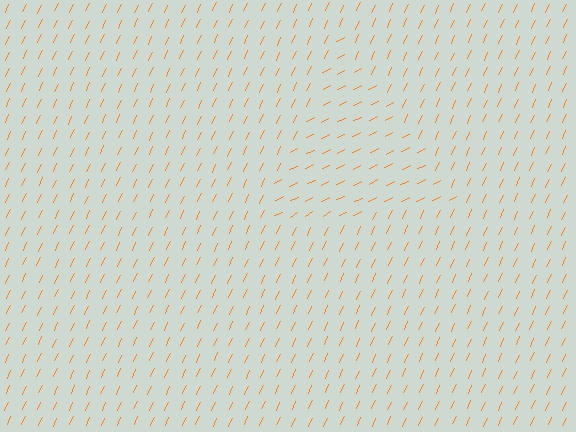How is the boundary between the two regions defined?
The boundary is defined purely by a change in line orientation (approximately 39 degrees difference). All lines are the same color and thickness.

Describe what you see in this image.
The image is filled with small orange line segments. A triangle region in the image has lines oriented differently from the surrounding lines, creating a visible texture boundary.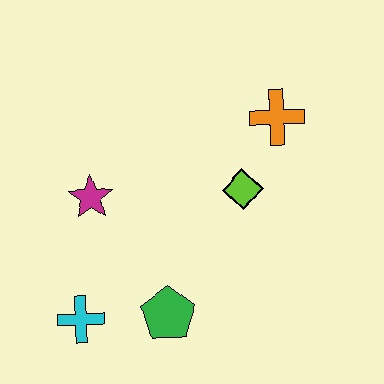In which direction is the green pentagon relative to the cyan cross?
The green pentagon is to the right of the cyan cross.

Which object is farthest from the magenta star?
The orange cross is farthest from the magenta star.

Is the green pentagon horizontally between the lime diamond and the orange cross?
No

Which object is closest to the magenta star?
The cyan cross is closest to the magenta star.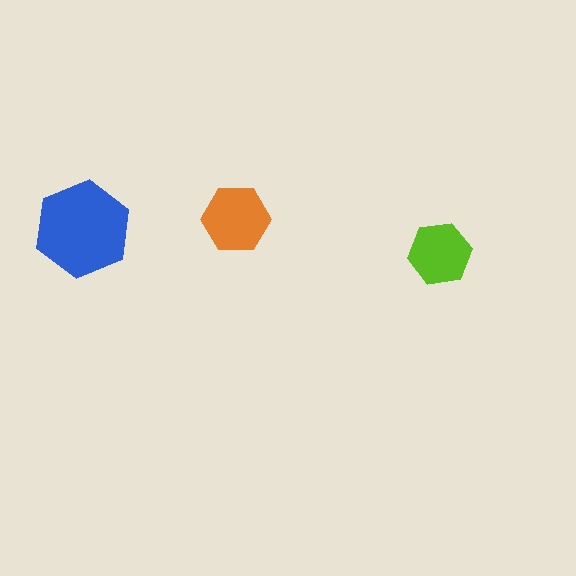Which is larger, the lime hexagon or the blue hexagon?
The blue one.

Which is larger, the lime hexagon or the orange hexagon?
The orange one.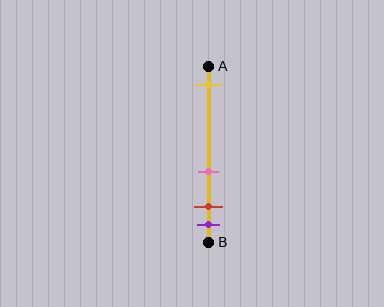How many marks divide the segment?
There are 4 marks dividing the segment.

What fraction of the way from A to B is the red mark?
The red mark is approximately 80% (0.8) of the way from A to B.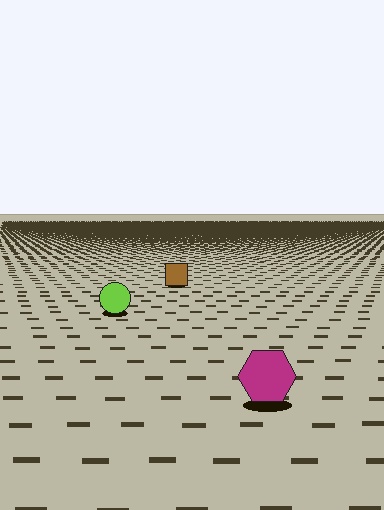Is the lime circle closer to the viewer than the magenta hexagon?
No. The magenta hexagon is closer — you can tell from the texture gradient: the ground texture is coarser near it.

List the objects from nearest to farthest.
From nearest to farthest: the magenta hexagon, the lime circle, the brown square.